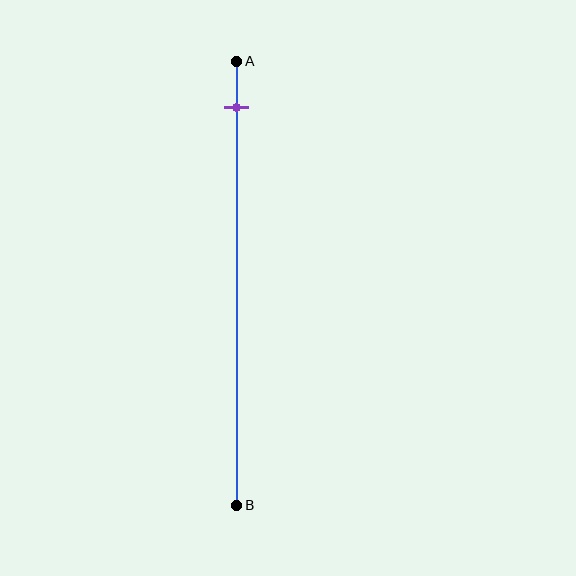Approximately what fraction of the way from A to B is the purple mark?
The purple mark is approximately 10% of the way from A to B.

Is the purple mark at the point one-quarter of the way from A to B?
No, the mark is at about 10% from A, not at the 25% one-quarter point.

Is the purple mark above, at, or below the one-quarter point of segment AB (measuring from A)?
The purple mark is above the one-quarter point of segment AB.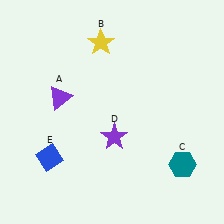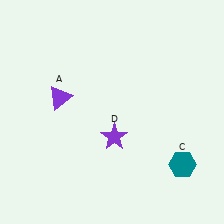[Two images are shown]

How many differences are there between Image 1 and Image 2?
There are 2 differences between the two images.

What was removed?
The blue diamond (E), the yellow star (B) were removed in Image 2.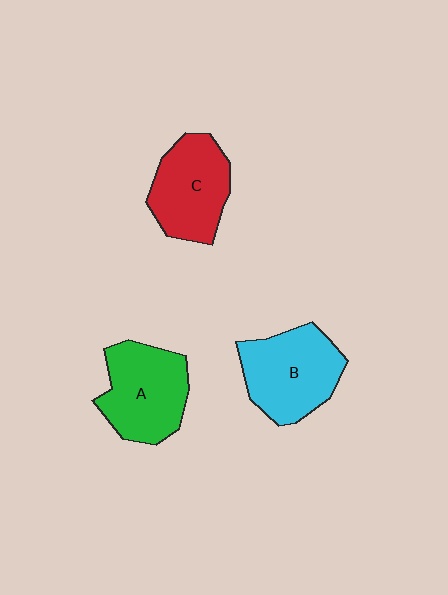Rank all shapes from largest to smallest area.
From largest to smallest: B (cyan), A (green), C (red).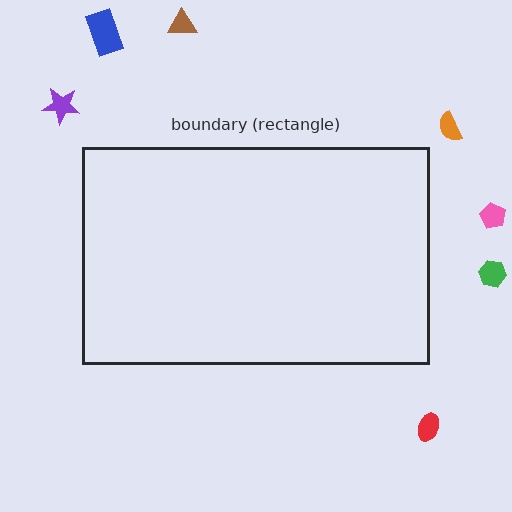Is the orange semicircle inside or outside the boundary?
Outside.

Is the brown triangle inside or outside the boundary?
Outside.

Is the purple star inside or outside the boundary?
Outside.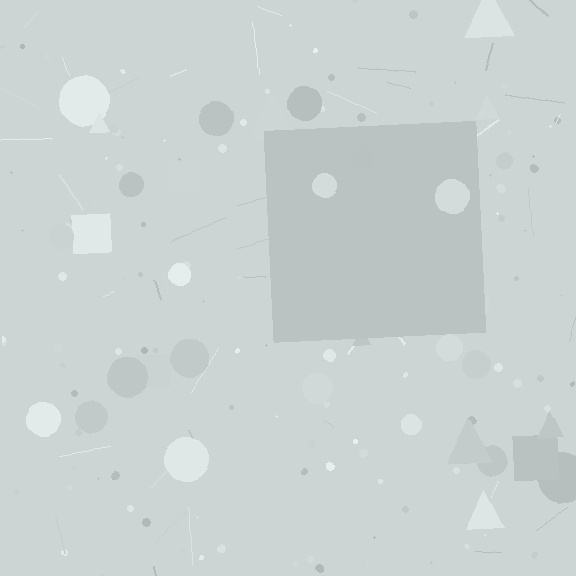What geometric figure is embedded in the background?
A square is embedded in the background.